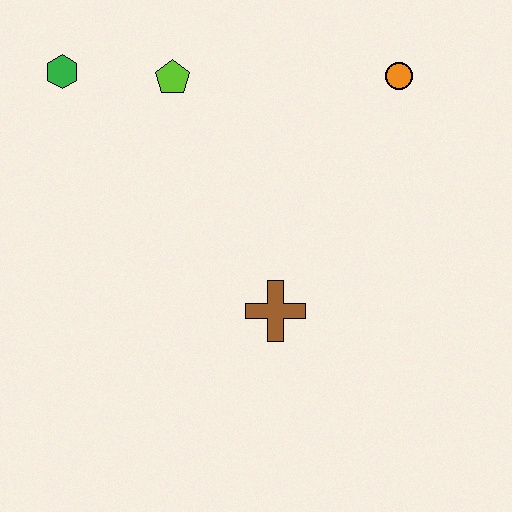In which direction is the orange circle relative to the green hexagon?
The orange circle is to the right of the green hexagon.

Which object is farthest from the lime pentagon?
The brown cross is farthest from the lime pentagon.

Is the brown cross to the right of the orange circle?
No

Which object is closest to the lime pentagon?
The green hexagon is closest to the lime pentagon.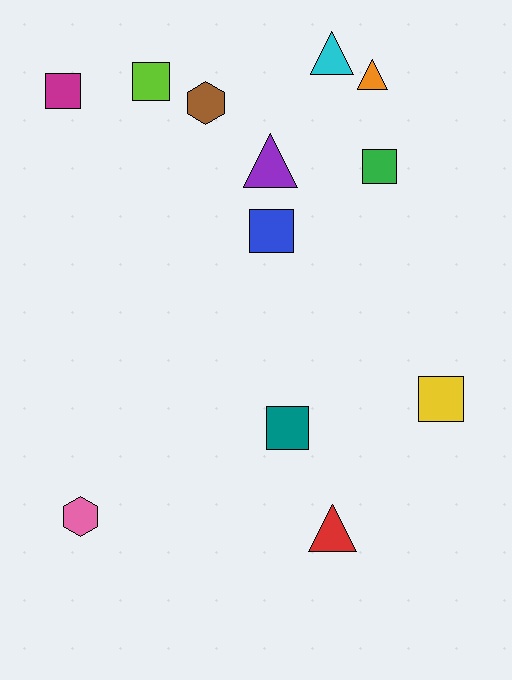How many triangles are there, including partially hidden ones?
There are 4 triangles.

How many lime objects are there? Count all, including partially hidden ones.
There is 1 lime object.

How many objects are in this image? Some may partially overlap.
There are 12 objects.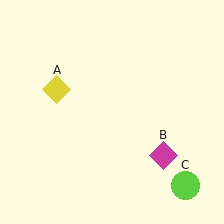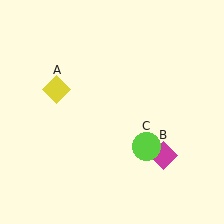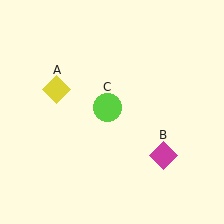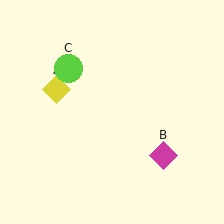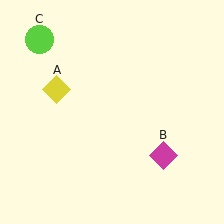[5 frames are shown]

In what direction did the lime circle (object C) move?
The lime circle (object C) moved up and to the left.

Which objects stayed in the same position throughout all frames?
Yellow diamond (object A) and magenta diamond (object B) remained stationary.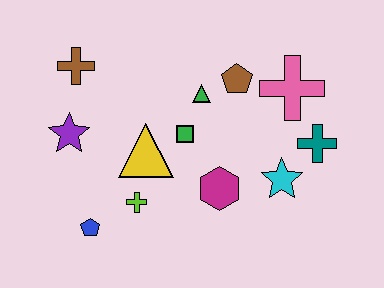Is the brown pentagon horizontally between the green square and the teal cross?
Yes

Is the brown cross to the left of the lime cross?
Yes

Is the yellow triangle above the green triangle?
No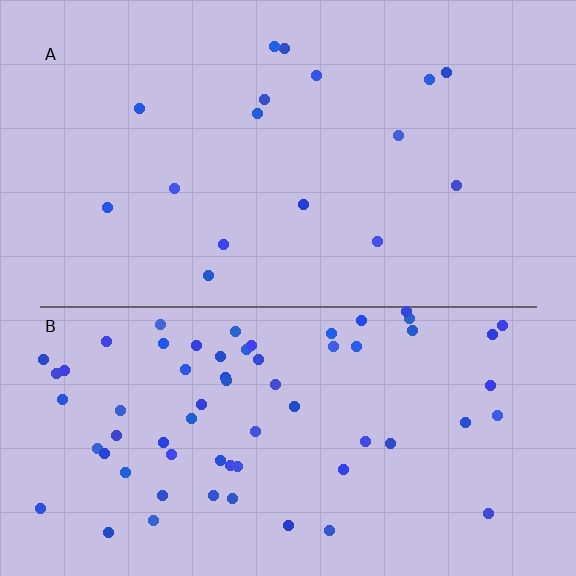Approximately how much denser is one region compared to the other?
Approximately 4.0× — region B over region A.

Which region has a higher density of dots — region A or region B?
B (the bottom).